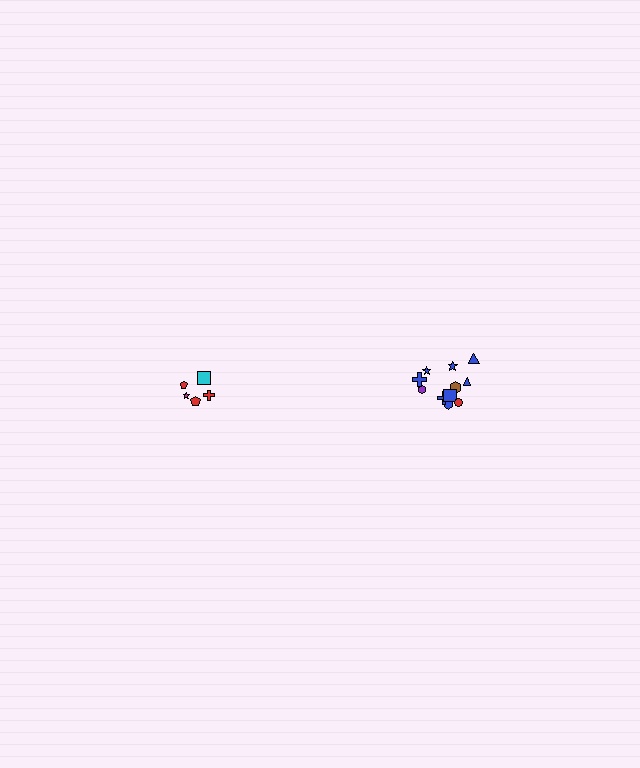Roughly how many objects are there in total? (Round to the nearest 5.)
Roughly 15 objects in total.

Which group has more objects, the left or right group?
The right group.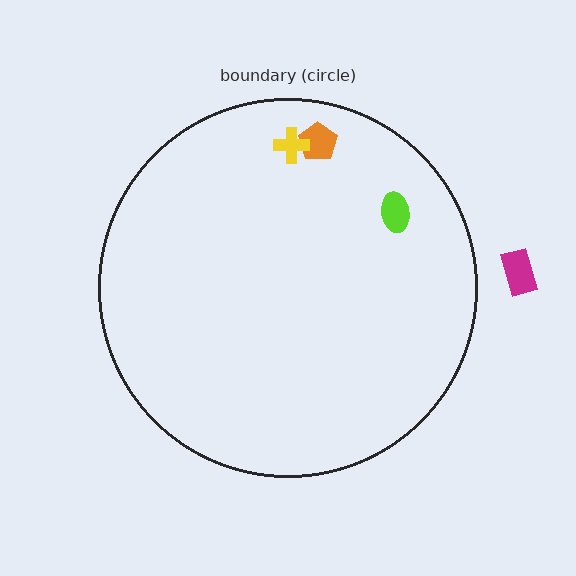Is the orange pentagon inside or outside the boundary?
Inside.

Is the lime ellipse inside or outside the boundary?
Inside.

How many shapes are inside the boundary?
3 inside, 1 outside.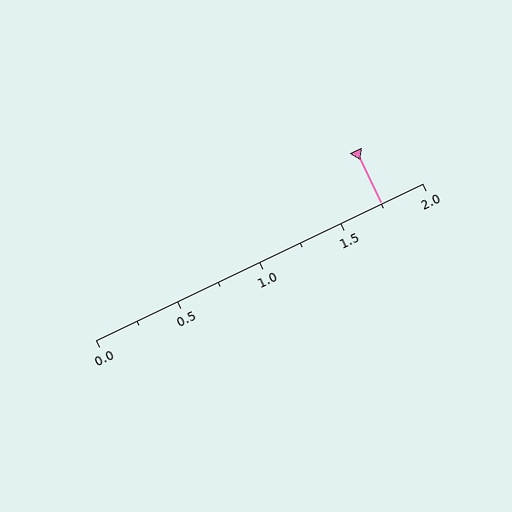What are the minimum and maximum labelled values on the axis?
The axis runs from 0.0 to 2.0.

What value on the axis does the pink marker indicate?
The marker indicates approximately 1.75.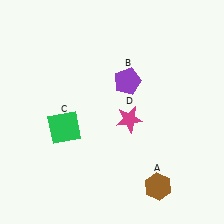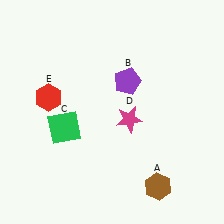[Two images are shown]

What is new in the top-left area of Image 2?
A red hexagon (E) was added in the top-left area of Image 2.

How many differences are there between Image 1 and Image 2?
There is 1 difference between the two images.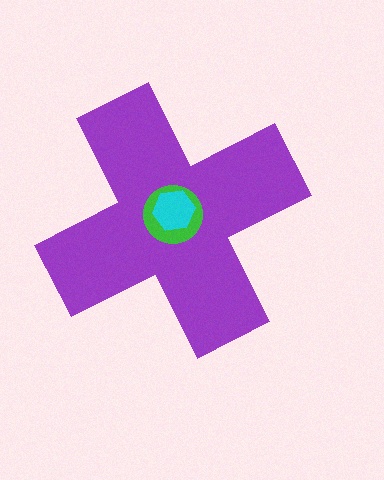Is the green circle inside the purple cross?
Yes.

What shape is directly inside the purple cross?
The green circle.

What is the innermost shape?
The cyan hexagon.